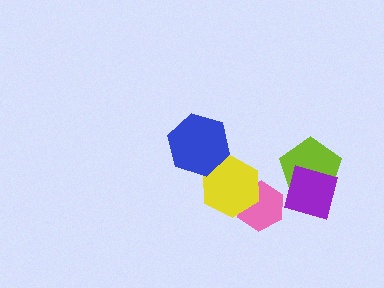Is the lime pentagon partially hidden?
Yes, it is partially covered by another shape.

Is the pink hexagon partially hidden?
Yes, it is partially covered by another shape.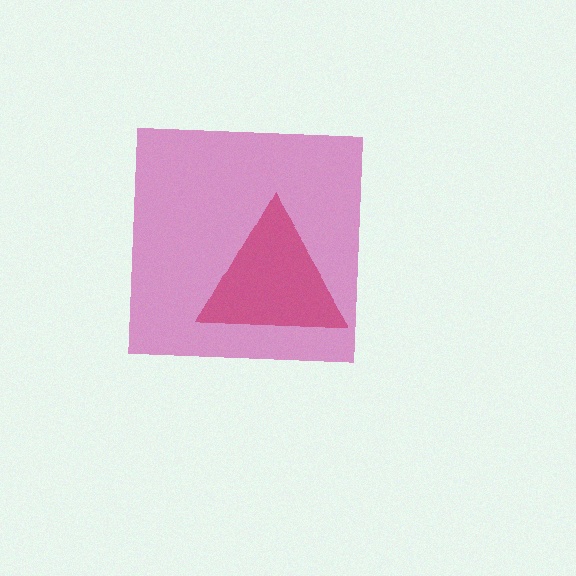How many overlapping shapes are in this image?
There are 2 overlapping shapes in the image.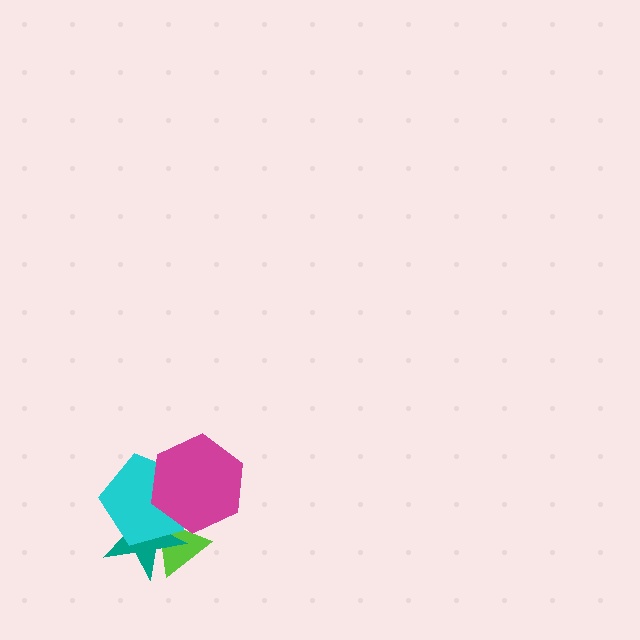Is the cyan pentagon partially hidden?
Yes, it is partially covered by another shape.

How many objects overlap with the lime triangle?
3 objects overlap with the lime triangle.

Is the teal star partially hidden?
Yes, it is partially covered by another shape.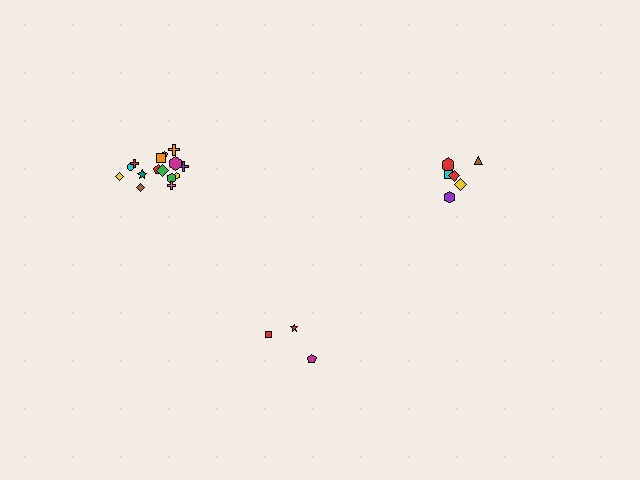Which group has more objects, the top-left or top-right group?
The top-left group.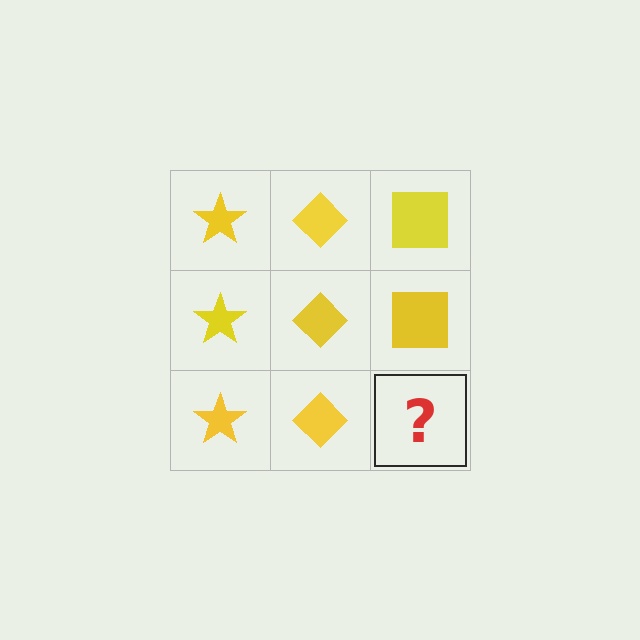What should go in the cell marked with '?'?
The missing cell should contain a yellow square.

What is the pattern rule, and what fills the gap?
The rule is that each column has a consistent shape. The gap should be filled with a yellow square.